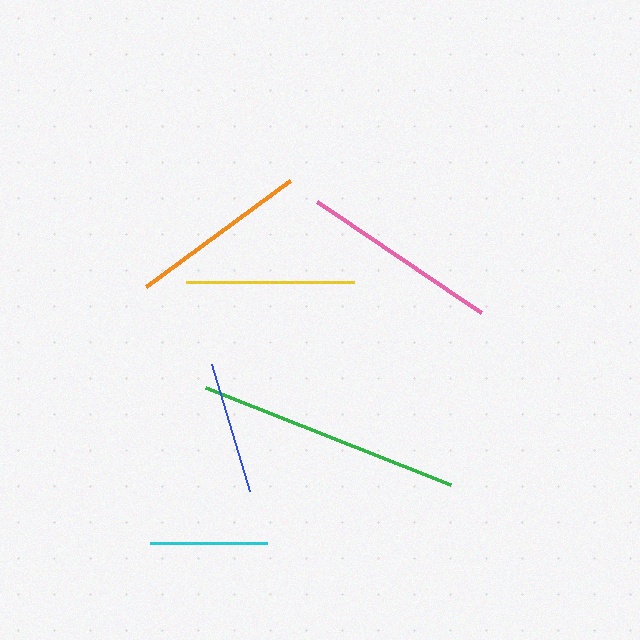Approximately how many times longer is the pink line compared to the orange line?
The pink line is approximately 1.1 times the length of the orange line.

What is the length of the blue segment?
The blue segment is approximately 133 pixels long.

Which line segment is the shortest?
The cyan line is the shortest at approximately 117 pixels.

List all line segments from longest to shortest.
From longest to shortest: green, pink, orange, yellow, blue, cyan.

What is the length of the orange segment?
The orange segment is approximately 179 pixels long.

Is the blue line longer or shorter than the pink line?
The pink line is longer than the blue line.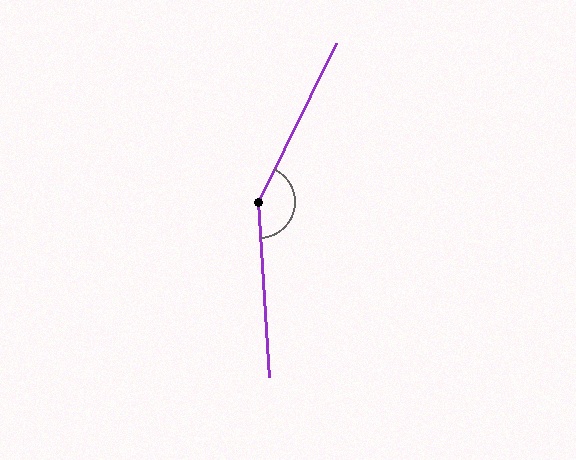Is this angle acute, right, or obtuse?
It is obtuse.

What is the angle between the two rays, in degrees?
Approximately 150 degrees.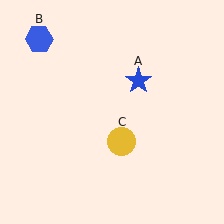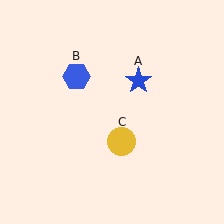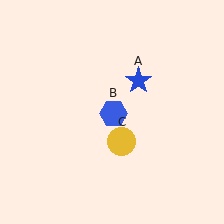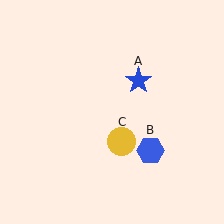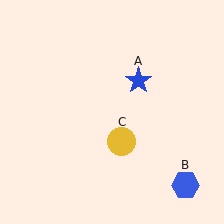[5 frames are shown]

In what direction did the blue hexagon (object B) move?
The blue hexagon (object B) moved down and to the right.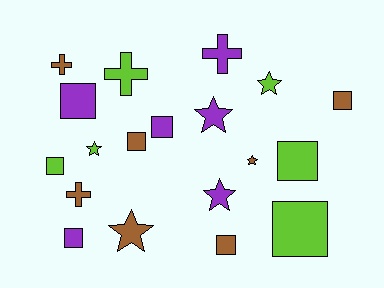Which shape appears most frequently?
Square, with 9 objects.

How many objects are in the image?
There are 19 objects.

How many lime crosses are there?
There is 1 lime cross.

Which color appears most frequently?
Brown, with 7 objects.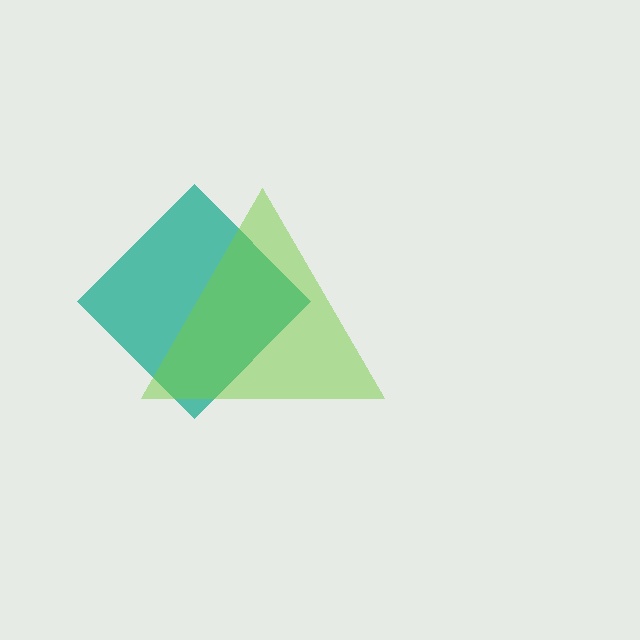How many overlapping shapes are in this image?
There are 2 overlapping shapes in the image.